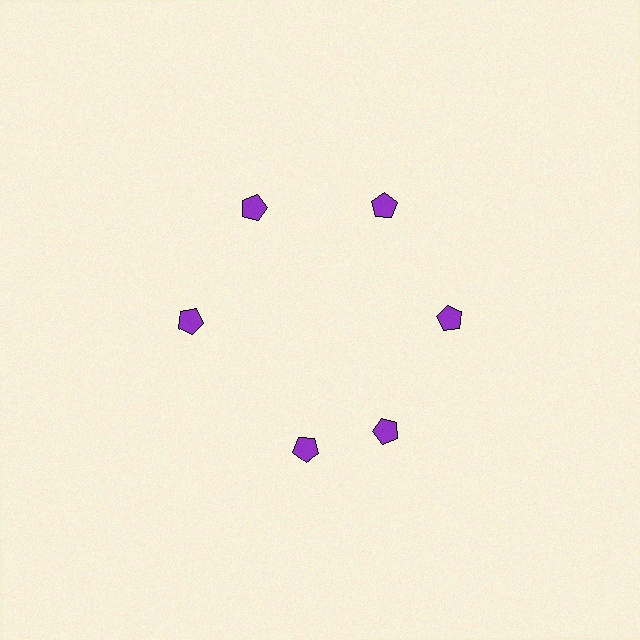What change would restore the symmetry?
The symmetry would be restored by rotating it back into even spacing with its neighbors so that all 6 pentagons sit at equal angles and equal distance from the center.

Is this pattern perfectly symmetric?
No. The 6 purple pentagons are arranged in a ring, but one element near the 7 o'clock position is rotated out of alignment along the ring, breaking the 6-fold rotational symmetry.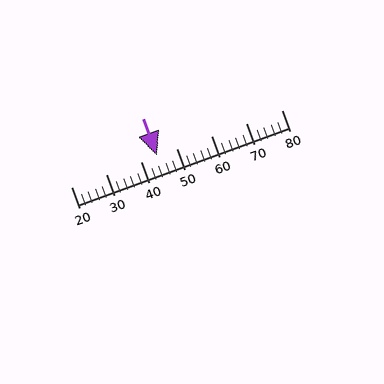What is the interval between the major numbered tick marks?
The major tick marks are spaced 10 units apart.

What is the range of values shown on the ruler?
The ruler shows values from 20 to 80.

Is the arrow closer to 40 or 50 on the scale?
The arrow is closer to 40.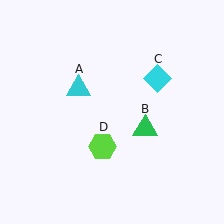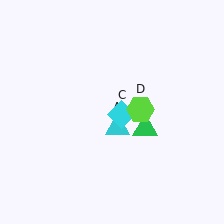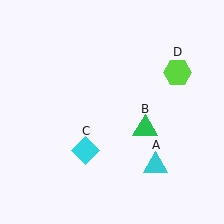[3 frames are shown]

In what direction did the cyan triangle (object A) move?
The cyan triangle (object A) moved down and to the right.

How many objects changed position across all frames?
3 objects changed position: cyan triangle (object A), cyan diamond (object C), lime hexagon (object D).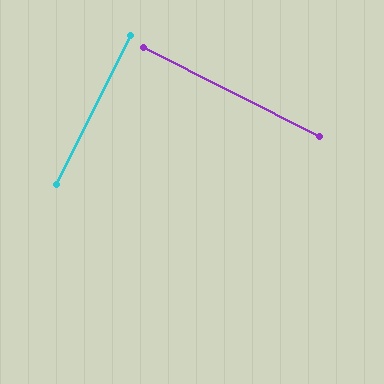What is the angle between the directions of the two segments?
Approximately 90 degrees.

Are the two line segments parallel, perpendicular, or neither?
Perpendicular — they meet at approximately 90°.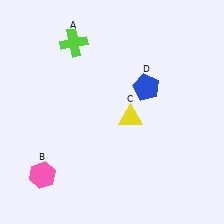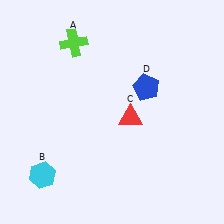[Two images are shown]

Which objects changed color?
B changed from pink to cyan. C changed from yellow to red.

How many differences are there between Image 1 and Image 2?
There are 2 differences between the two images.